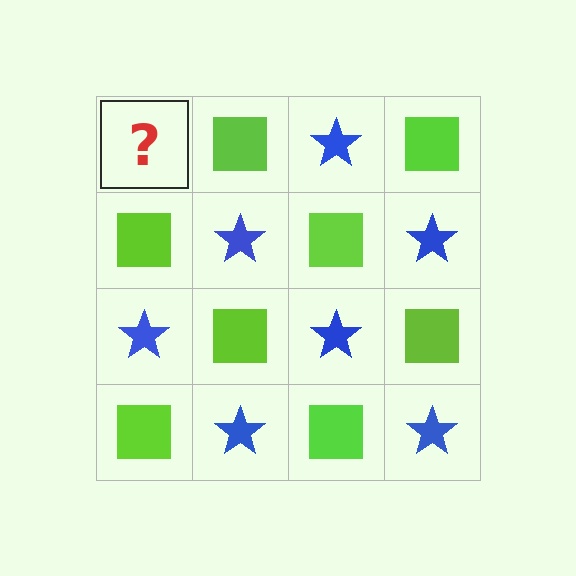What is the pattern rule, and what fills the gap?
The rule is that it alternates blue star and lime square in a checkerboard pattern. The gap should be filled with a blue star.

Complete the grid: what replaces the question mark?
The question mark should be replaced with a blue star.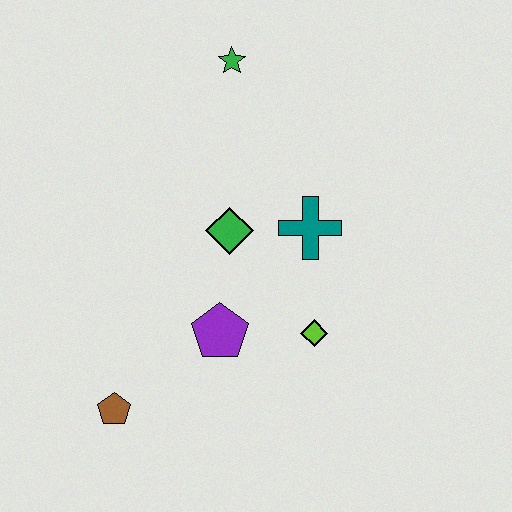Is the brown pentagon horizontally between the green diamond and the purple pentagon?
No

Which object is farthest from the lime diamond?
The green star is farthest from the lime diamond.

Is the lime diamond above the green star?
No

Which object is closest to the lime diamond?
The purple pentagon is closest to the lime diamond.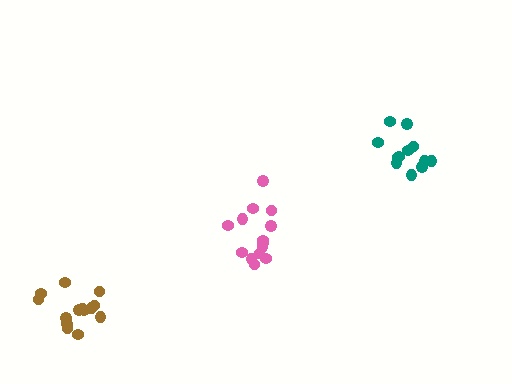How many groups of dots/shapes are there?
There are 3 groups.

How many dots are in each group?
Group 1: 14 dots, Group 2: 12 dots, Group 3: 14 dots (40 total).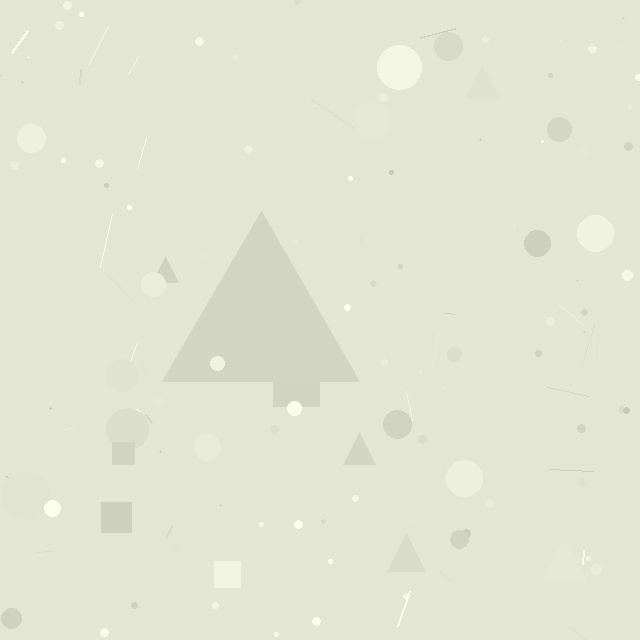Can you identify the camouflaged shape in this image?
The camouflaged shape is a triangle.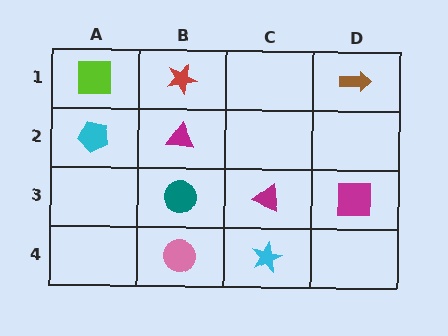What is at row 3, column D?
A magenta square.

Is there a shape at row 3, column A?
No, that cell is empty.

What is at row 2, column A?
A cyan pentagon.